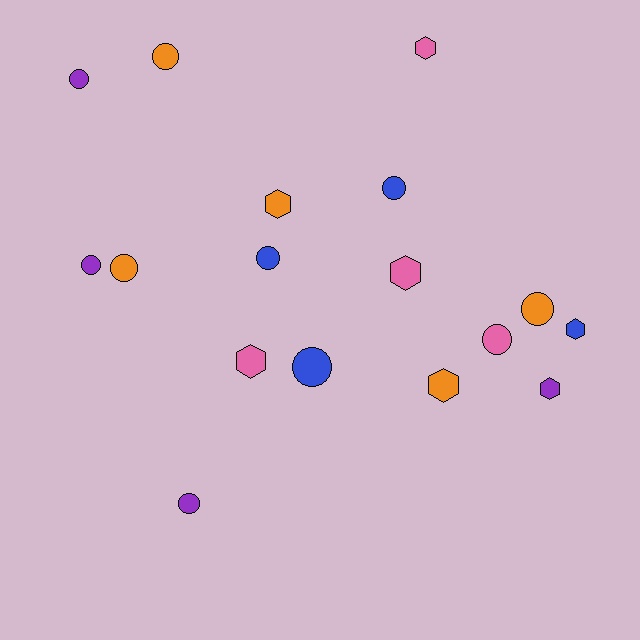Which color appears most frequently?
Orange, with 5 objects.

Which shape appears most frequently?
Circle, with 10 objects.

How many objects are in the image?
There are 17 objects.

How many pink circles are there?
There is 1 pink circle.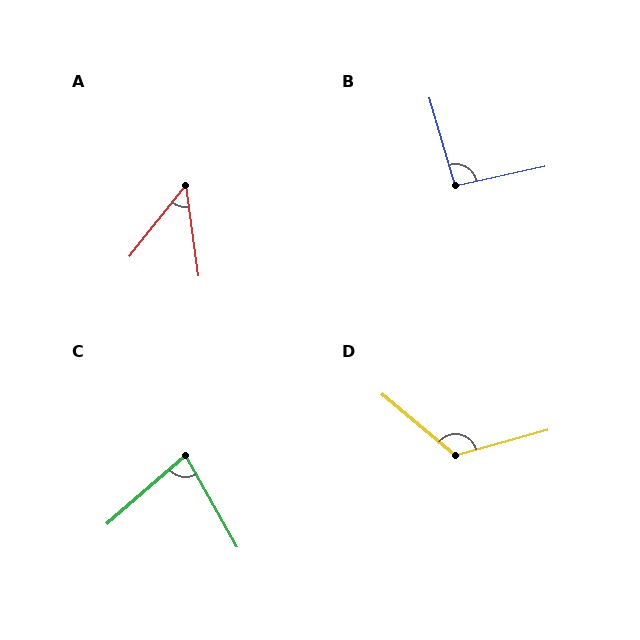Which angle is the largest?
D, at approximately 124 degrees.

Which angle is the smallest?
A, at approximately 46 degrees.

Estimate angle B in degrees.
Approximately 94 degrees.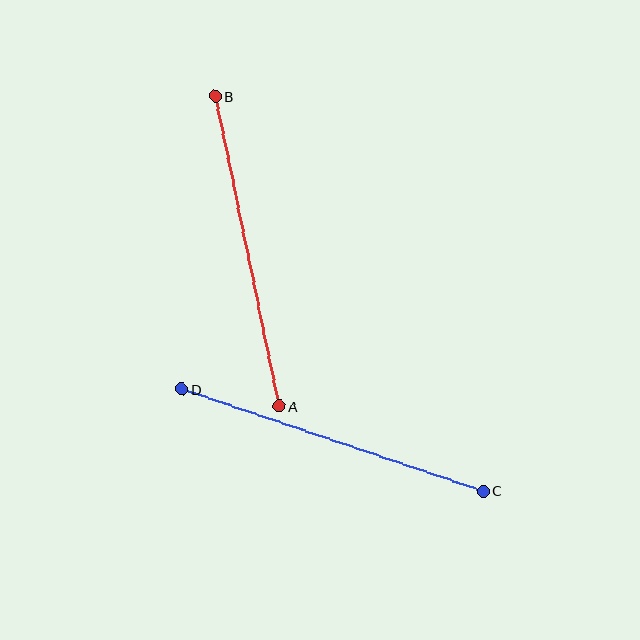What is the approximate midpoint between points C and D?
The midpoint is at approximately (333, 440) pixels.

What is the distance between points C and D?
The distance is approximately 319 pixels.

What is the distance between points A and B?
The distance is approximately 316 pixels.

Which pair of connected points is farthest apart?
Points C and D are farthest apart.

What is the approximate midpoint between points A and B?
The midpoint is at approximately (247, 251) pixels.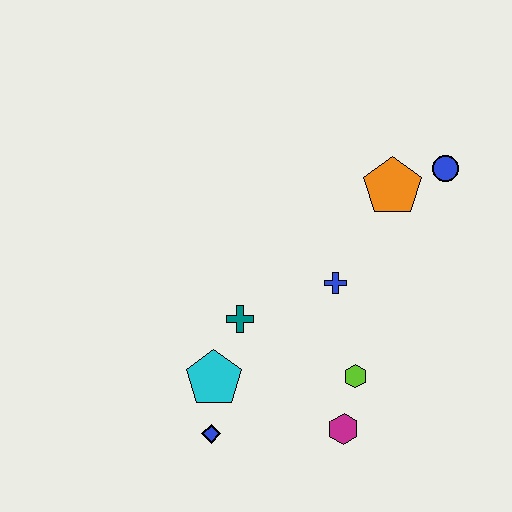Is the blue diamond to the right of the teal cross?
No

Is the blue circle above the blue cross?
Yes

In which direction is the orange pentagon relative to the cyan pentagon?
The orange pentagon is above the cyan pentagon.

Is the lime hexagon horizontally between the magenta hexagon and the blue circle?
Yes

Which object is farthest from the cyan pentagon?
The blue circle is farthest from the cyan pentagon.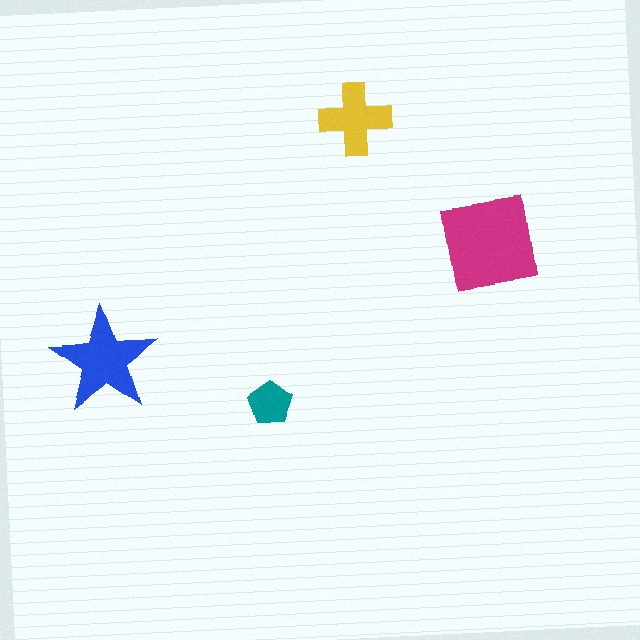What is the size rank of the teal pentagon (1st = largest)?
4th.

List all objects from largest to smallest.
The magenta square, the blue star, the yellow cross, the teal pentagon.